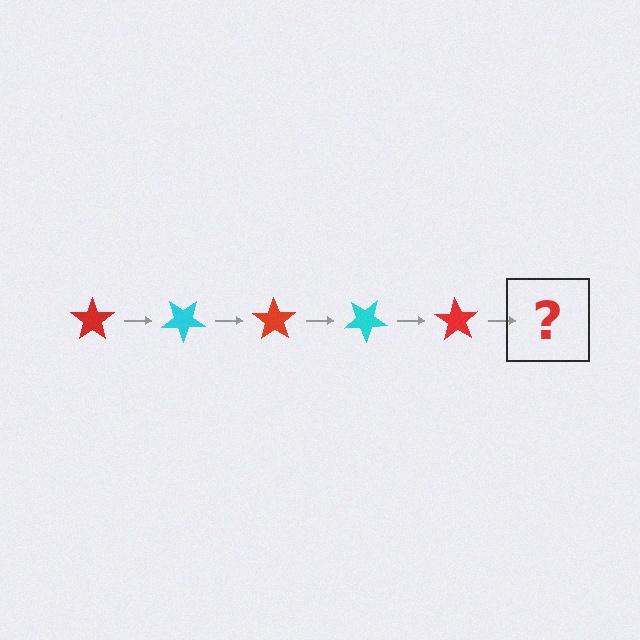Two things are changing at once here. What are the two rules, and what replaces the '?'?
The two rules are that it rotates 35 degrees each step and the color cycles through red and cyan. The '?' should be a cyan star, rotated 175 degrees from the start.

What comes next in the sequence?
The next element should be a cyan star, rotated 175 degrees from the start.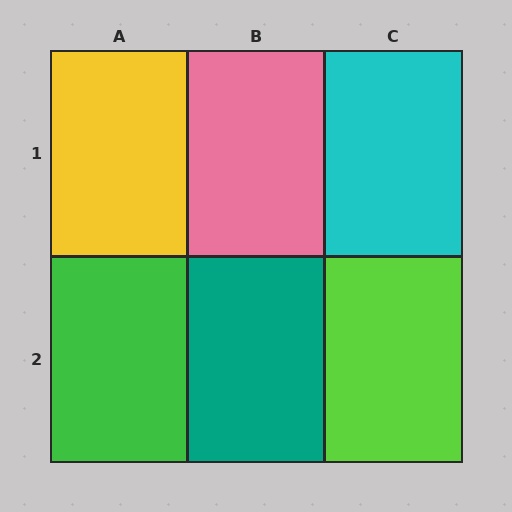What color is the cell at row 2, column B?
Teal.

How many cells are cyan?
1 cell is cyan.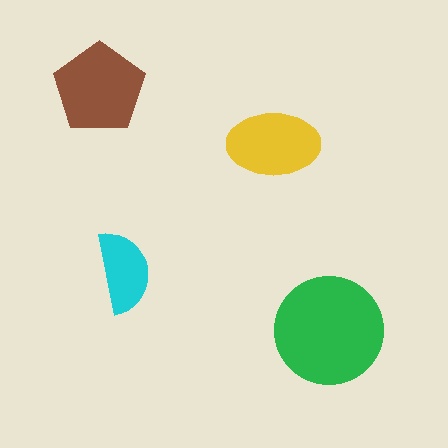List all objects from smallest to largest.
The cyan semicircle, the yellow ellipse, the brown pentagon, the green circle.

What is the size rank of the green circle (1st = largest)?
1st.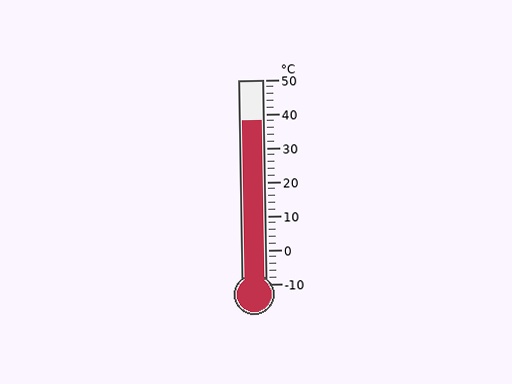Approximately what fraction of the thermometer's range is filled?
The thermometer is filled to approximately 80% of its range.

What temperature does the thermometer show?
The thermometer shows approximately 38°C.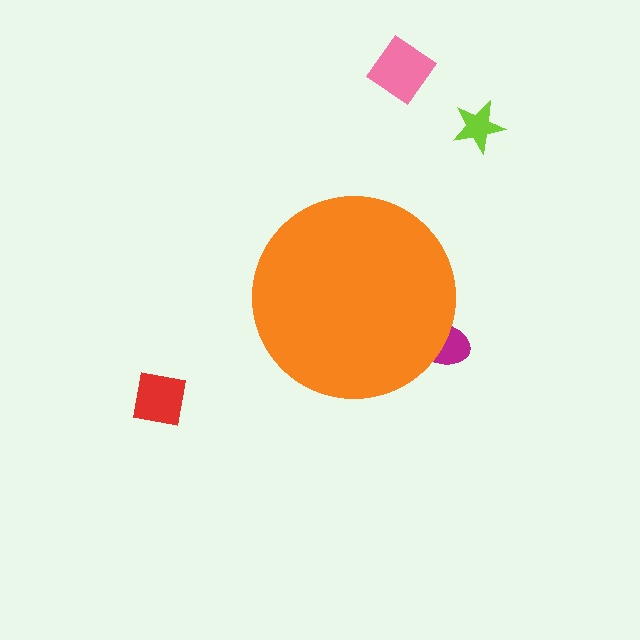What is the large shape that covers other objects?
An orange circle.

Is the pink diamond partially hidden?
No, the pink diamond is fully visible.